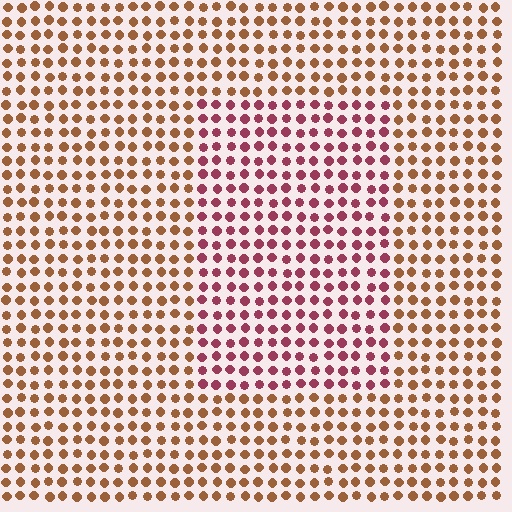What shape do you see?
I see a rectangle.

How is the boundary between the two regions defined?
The boundary is defined purely by a slight shift in hue (about 44 degrees). Spacing, size, and orientation are identical on both sides.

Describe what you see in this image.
The image is filled with small brown elements in a uniform arrangement. A rectangle-shaped region is visible where the elements are tinted to a slightly different hue, forming a subtle color boundary.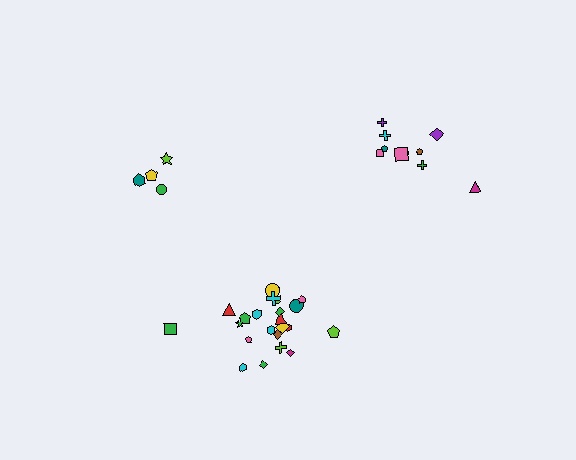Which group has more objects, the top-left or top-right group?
The top-right group.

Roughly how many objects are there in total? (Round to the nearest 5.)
Roughly 35 objects in total.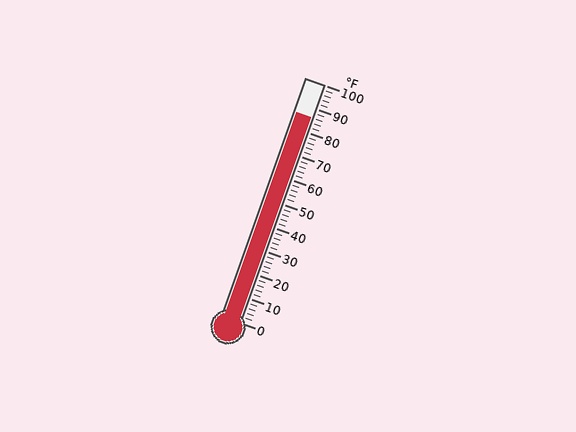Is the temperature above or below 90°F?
The temperature is below 90°F.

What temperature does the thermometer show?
The thermometer shows approximately 86°F.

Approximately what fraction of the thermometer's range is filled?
The thermometer is filled to approximately 85% of its range.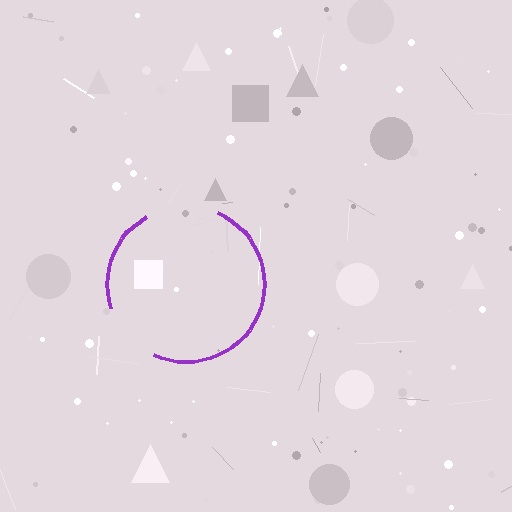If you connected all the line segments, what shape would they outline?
They would outline a circle.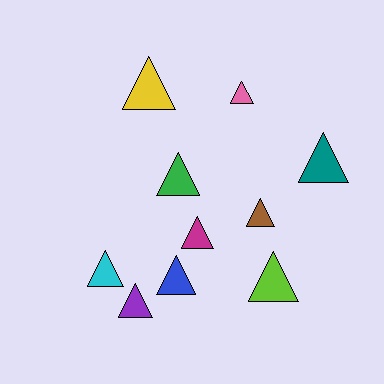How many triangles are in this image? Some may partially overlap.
There are 10 triangles.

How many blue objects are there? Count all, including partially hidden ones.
There is 1 blue object.